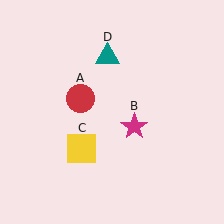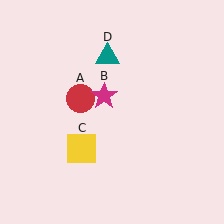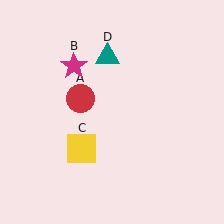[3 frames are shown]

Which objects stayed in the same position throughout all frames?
Red circle (object A) and yellow square (object C) and teal triangle (object D) remained stationary.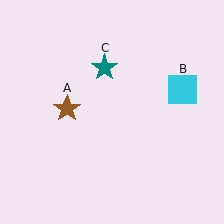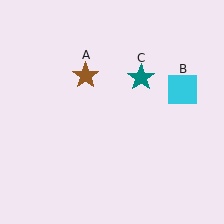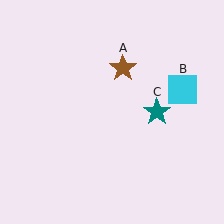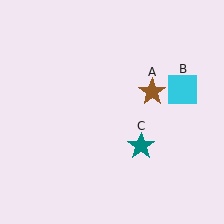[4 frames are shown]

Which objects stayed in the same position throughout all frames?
Cyan square (object B) remained stationary.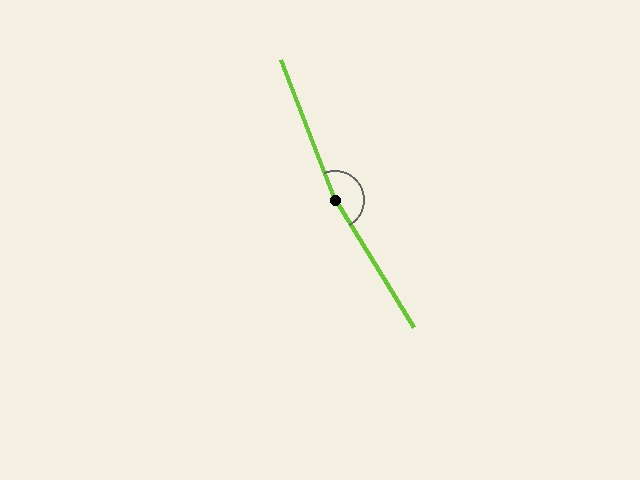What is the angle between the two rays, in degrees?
Approximately 170 degrees.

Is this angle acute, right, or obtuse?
It is obtuse.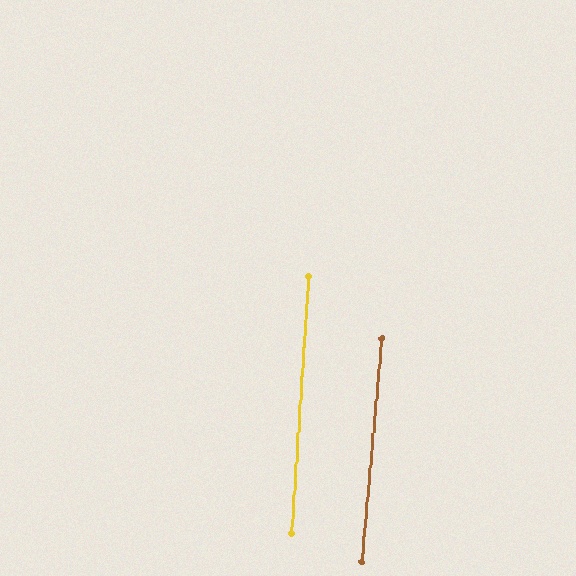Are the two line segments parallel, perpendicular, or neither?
Parallel — their directions differ by only 1.3°.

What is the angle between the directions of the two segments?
Approximately 1 degree.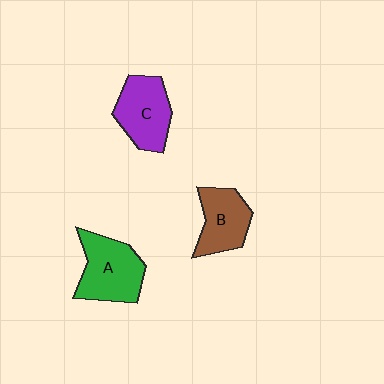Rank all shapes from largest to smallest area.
From largest to smallest: A (green), C (purple), B (brown).